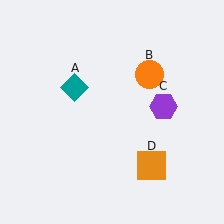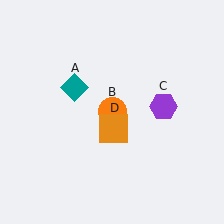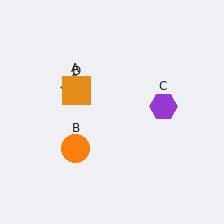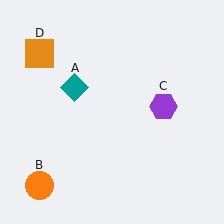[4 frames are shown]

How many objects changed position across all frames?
2 objects changed position: orange circle (object B), orange square (object D).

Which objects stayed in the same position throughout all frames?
Teal diamond (object A) and purple hexagon (object C) remained stationary.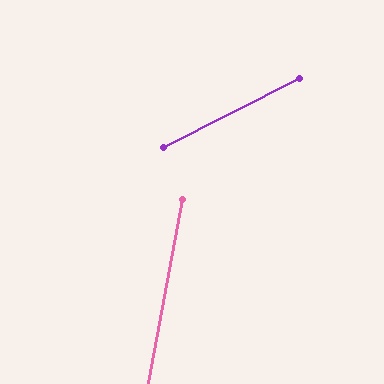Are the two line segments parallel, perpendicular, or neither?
Neither parallel nor perpendicular — they differ by about 53°.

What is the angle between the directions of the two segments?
Approximately 53 degrees.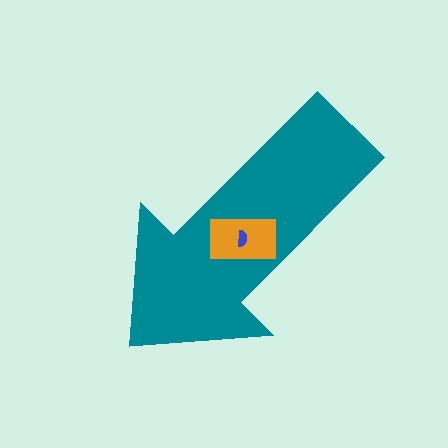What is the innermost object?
The blue semicircle.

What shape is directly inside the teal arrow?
The orange rectangle.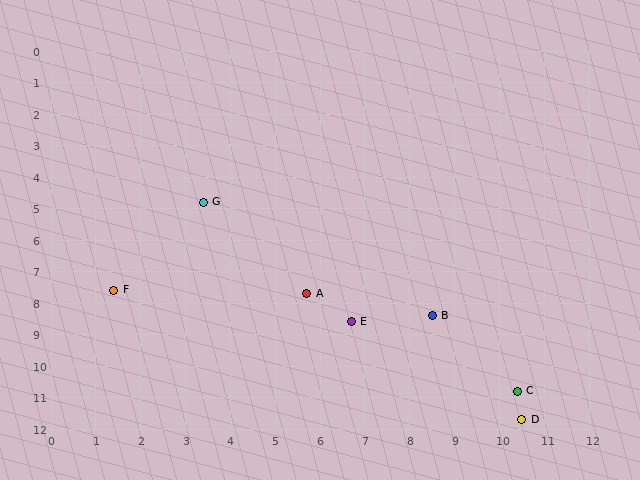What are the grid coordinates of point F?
Point F is at approximately (1.4, 7.6).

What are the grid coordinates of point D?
Point D is at approximately (10.5, 11.7).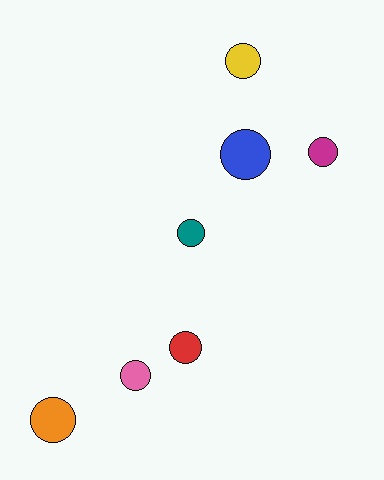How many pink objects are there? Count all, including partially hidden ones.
There is 1 pink object.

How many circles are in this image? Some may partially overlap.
There are 7 circles.